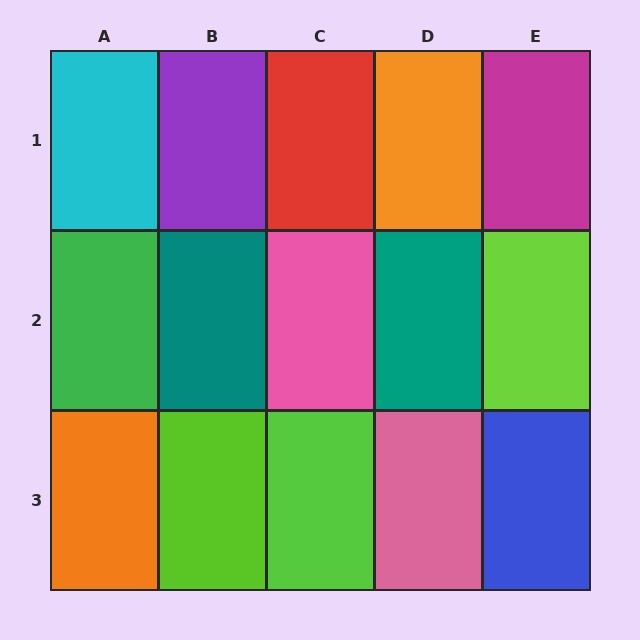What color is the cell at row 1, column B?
Purple.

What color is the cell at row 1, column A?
Cyan.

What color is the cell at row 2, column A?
Green.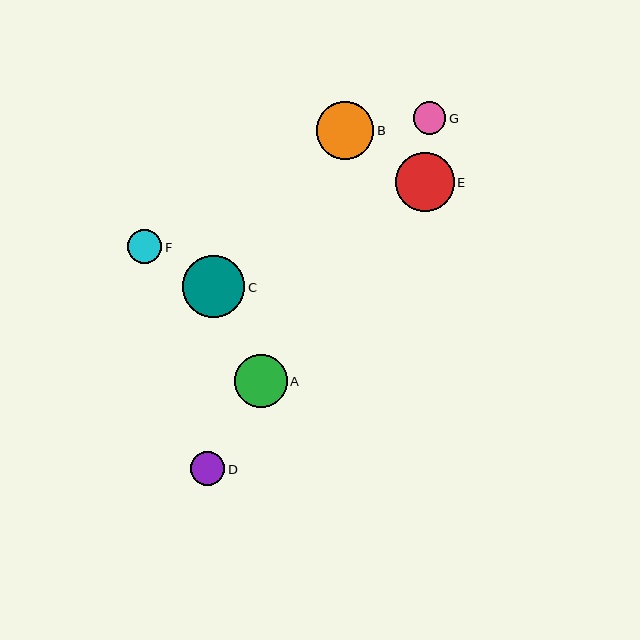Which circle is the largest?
Circle C is the largest with a size of approximately 62 pixels.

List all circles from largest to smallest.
From largest to smallest: C, E, B, A, F, D, G.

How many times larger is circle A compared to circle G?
Circle A is approximately 1.6 times the size of circle G.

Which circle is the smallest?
Circle G is the smallest with a size of approximately 32 pixels.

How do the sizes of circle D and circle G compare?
Circle D and circle G are approximately the same size.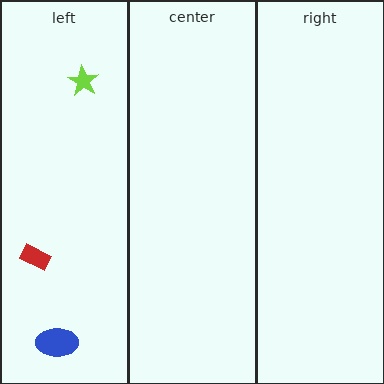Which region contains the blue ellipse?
The left region.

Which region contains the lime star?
The left region.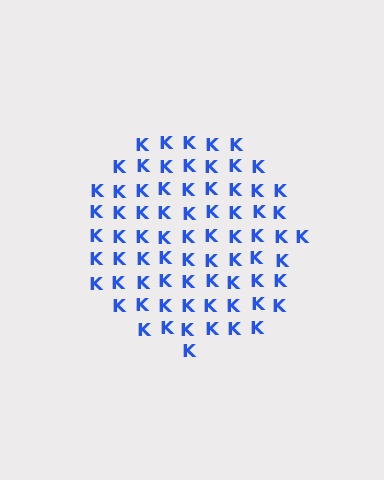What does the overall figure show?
The overall figure shows a circle.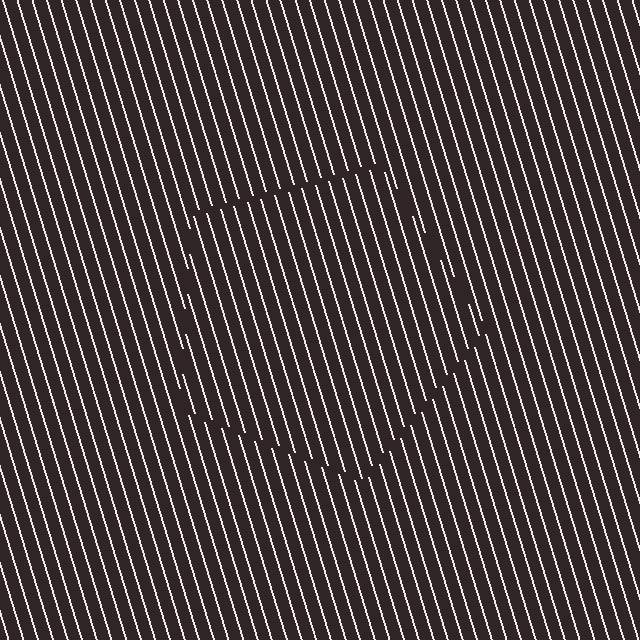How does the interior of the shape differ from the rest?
The interior of the shape contains the same grating, shifted by half a period — the contour is defined by the phase discontinuity where line-ends from the inner and outer gratings abut.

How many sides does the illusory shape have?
5 sides — the line-ends trace a pentagon.